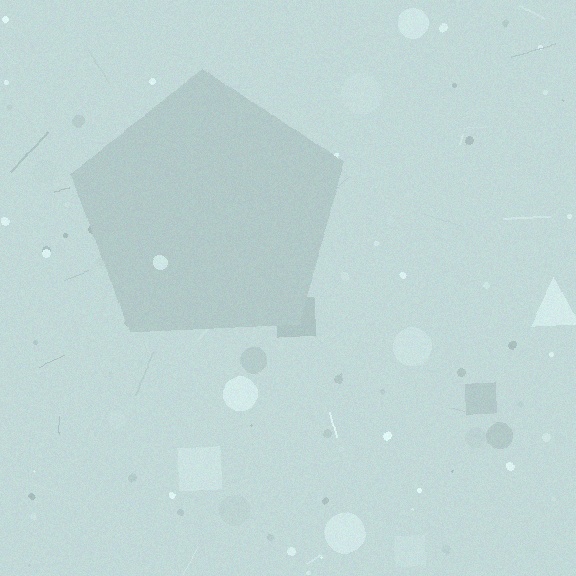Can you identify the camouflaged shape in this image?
The camouflaged shape is a pentagon.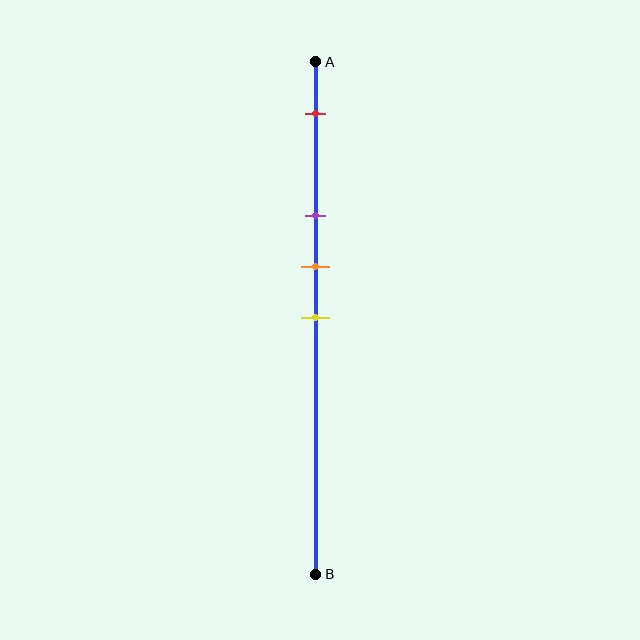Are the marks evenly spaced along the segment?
No, the marks are not evenly spaced.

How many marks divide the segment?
There are 4 marks dividing the segment.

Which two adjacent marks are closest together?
The orange and yellow marks are the closest adjacent pair.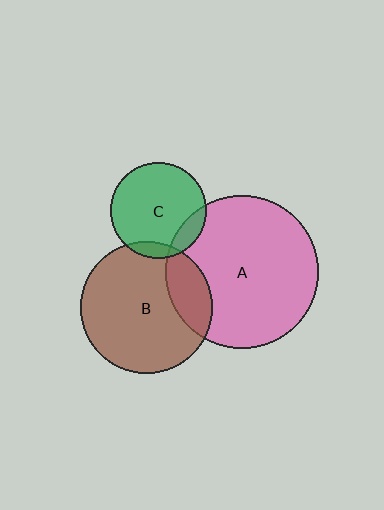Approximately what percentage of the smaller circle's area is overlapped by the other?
Approximately 20%.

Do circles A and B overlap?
Yes.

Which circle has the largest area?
Circle A (pink).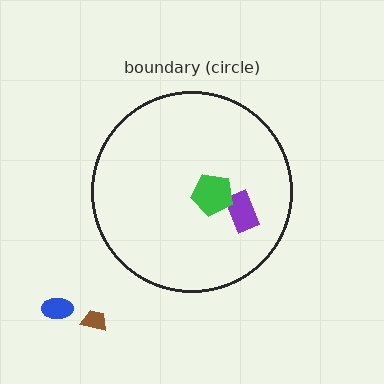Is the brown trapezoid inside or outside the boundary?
Outside.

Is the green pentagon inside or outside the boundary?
Inside.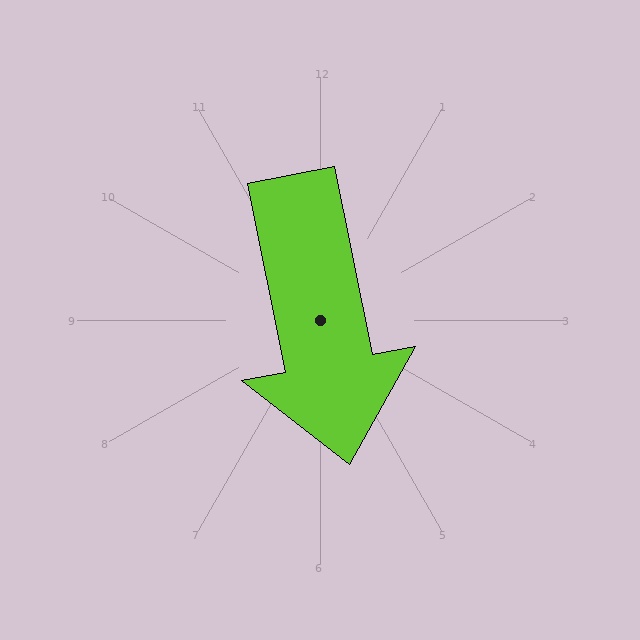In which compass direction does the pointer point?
South.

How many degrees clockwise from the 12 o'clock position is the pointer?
Approximately 169 degrees.